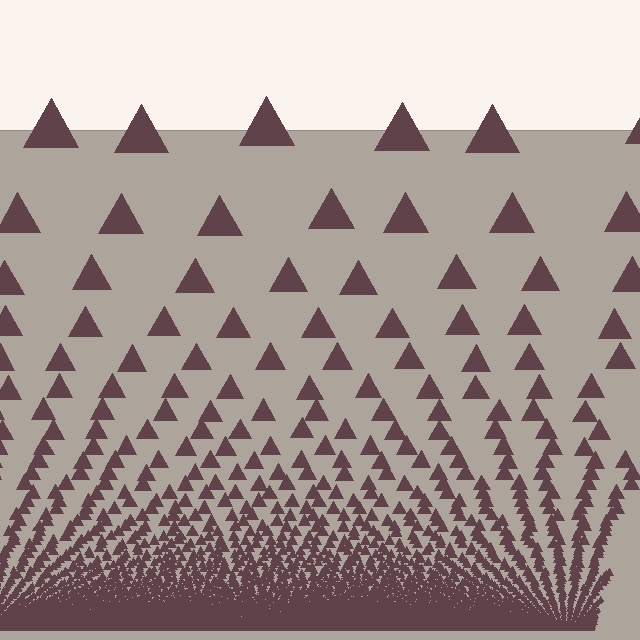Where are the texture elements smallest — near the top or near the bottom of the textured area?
Near the bottom.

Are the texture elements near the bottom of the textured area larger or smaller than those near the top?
Smaller. The gradient is inverted — elements near the bottom are smaller and denser.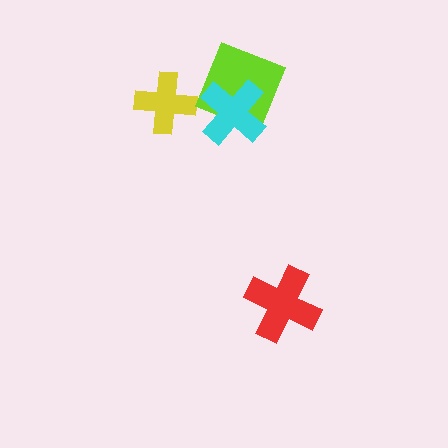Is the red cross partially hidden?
No, no other shape covers it.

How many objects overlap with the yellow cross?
0 objects overlap with the yellow cross.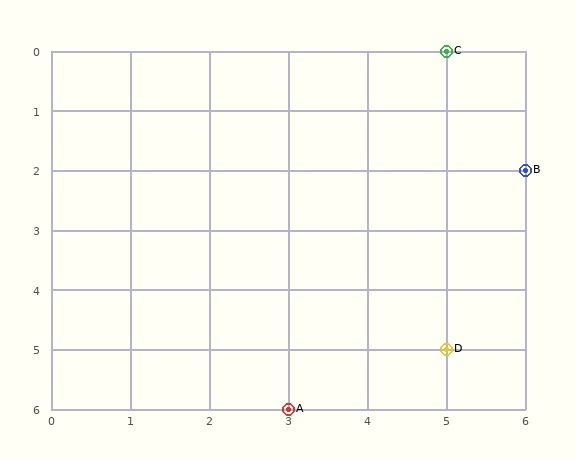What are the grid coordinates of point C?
Point C is at grid coordinates (5, 0).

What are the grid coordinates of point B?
Point B is at grid coordinates (6, 2).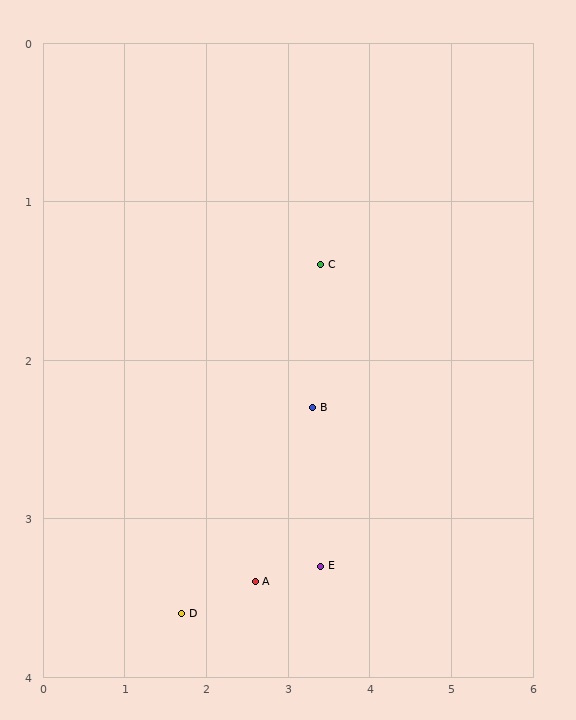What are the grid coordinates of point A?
Point A is at approximately (2.6, 3.4).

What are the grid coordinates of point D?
Point D is at approximately (1.7, 3.6).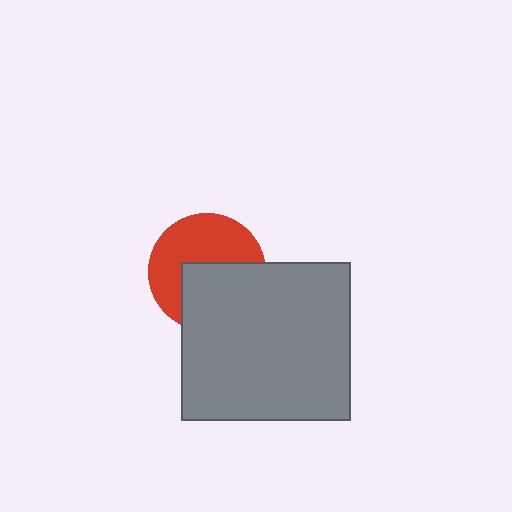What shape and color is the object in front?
The object in front is a gray rectangle.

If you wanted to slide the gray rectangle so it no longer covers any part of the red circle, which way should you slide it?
Slide it down — that is the most direct way to separate the two shapes.